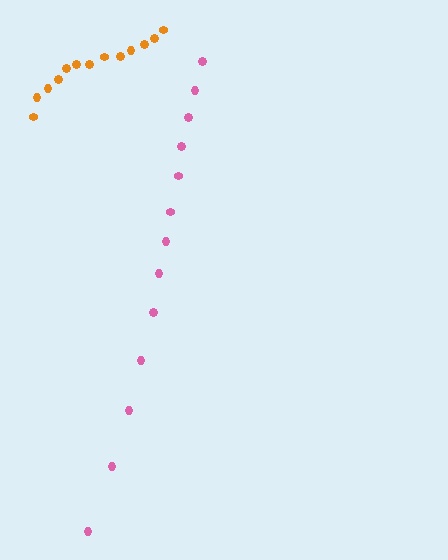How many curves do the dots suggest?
There are 2 distinct paths.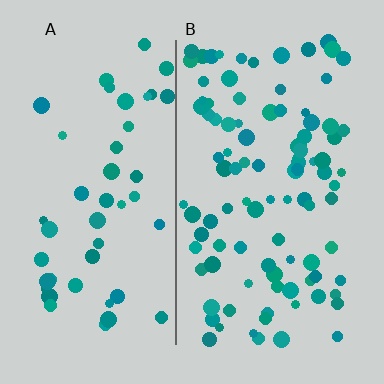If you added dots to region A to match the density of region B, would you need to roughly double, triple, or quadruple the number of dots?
Approximately double.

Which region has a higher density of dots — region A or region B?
B (the right).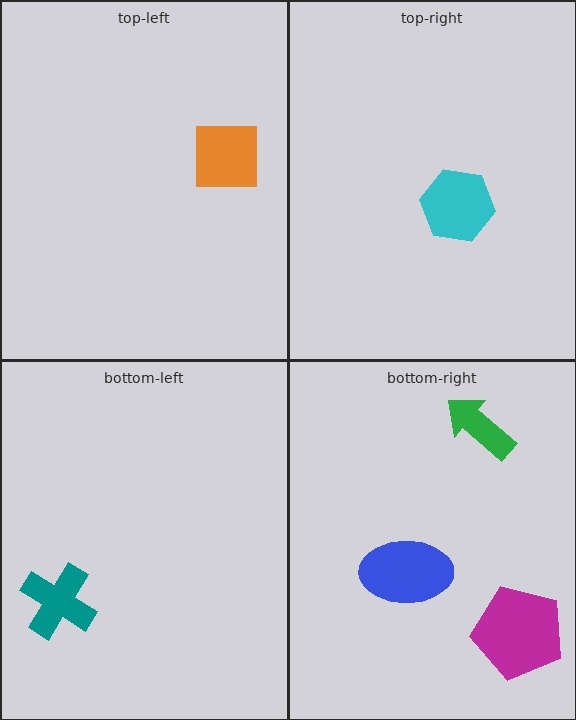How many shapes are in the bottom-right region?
3.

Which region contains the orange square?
The top-left region.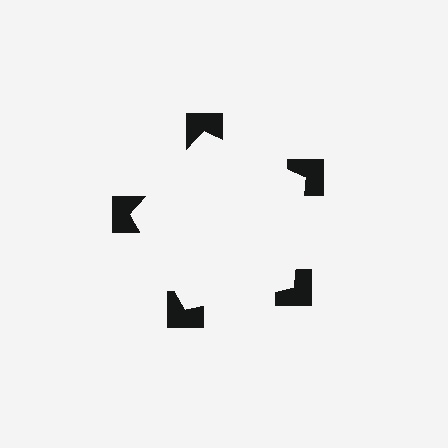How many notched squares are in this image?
There are 5 — one at each vertex of the illusory pentagon.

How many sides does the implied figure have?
5 sides.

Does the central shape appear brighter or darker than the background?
It typically appears slightly brighter than the background, even though no actual brightness change is drawn.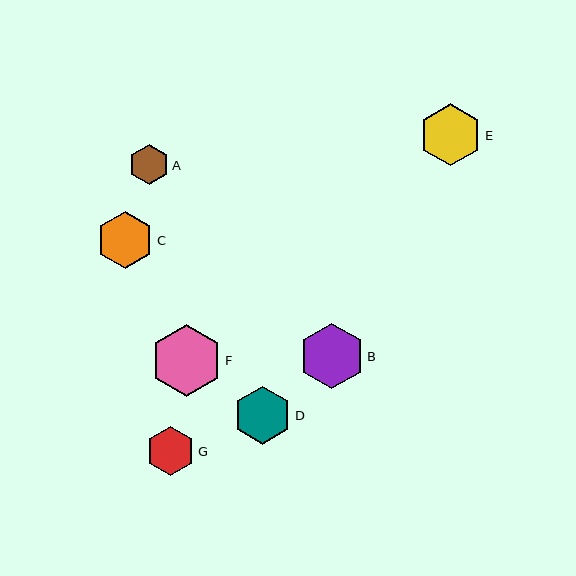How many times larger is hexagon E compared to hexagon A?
Hexagon E is approximately 1.6 times the size of hexagon A.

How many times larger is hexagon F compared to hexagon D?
Hexagon F is approximately 1.2 times the size of hexagon D.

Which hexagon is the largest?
Hexagon F is the largest with a size of approximately 72 pixels.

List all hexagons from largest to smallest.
From largest to smallest: F, B, E, D, C, G, A.